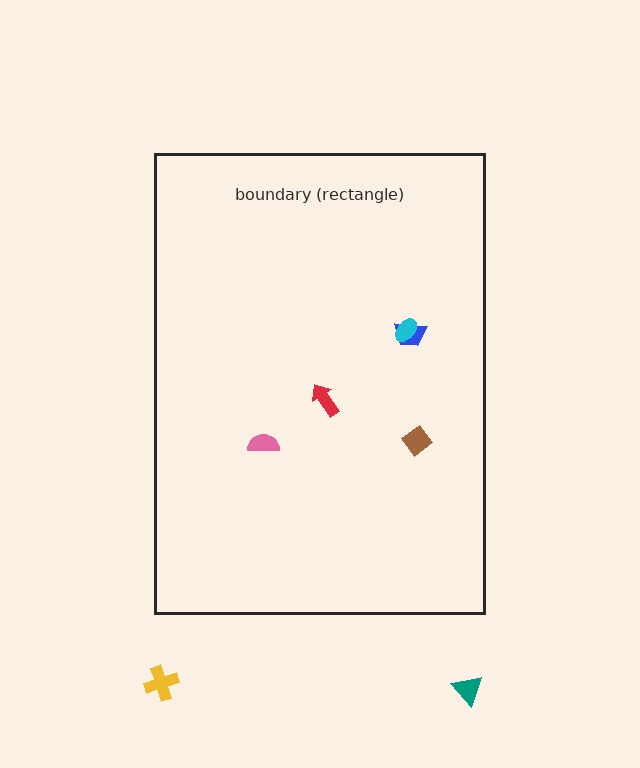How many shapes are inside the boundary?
5 inside, 2 outside.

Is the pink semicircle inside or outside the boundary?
Inside.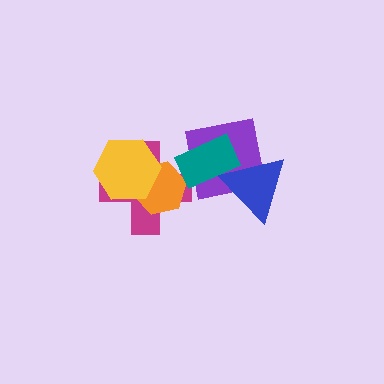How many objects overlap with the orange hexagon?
2 objects overlap with the orange hexagon.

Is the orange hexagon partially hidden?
Yes, it is partially covered by another shape.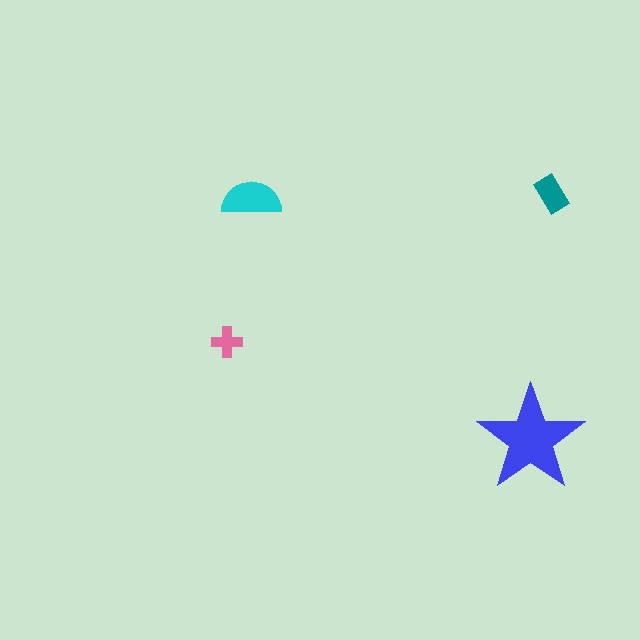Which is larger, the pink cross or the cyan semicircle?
The cyan semicircle.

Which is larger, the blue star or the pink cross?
The blue star.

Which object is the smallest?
The pink cross.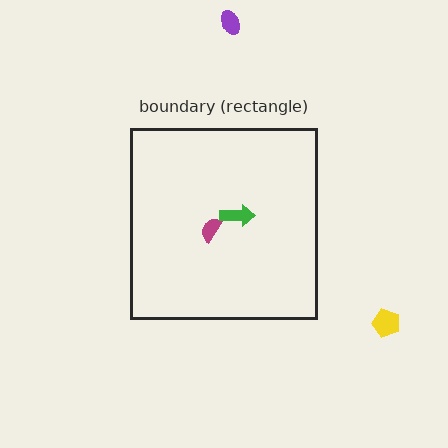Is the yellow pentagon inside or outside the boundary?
Outside.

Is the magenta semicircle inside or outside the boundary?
Inside.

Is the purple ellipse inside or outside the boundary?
Outside.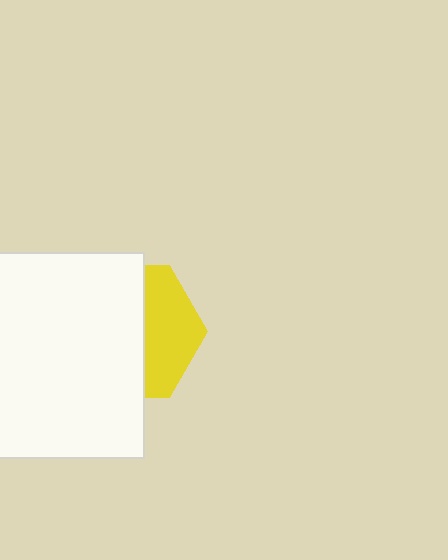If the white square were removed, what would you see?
You would see the complete yellow hexagon.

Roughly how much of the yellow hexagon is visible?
A small part of it is visible (roughly 38%).